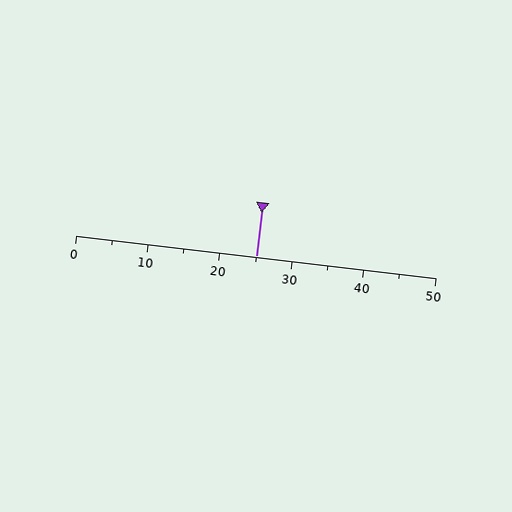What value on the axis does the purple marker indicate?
The marker indicates approximately 25.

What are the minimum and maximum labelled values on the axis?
The axis runs from 0 to 50.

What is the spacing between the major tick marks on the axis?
The major ticks are spaced 10 apart.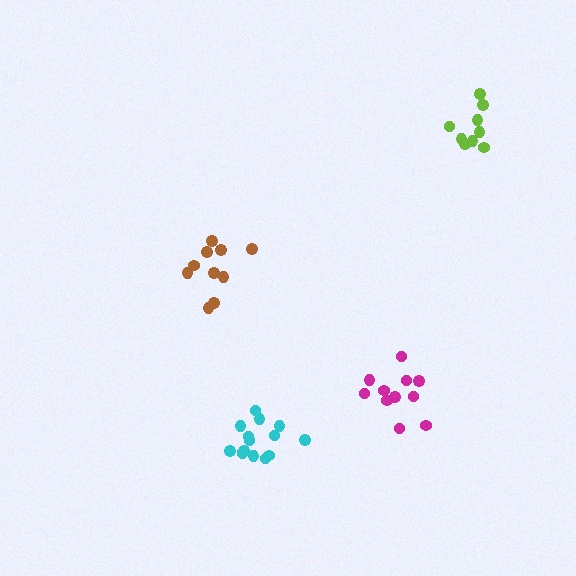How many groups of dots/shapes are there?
There are 4 groups.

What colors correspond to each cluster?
The clusters are colored: brown, cyan, magenta, lime.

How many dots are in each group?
Group 1: 10 dots, Group 2: 15 dots, Group 3: 11 dots, Group 4: 9 dots (45 total).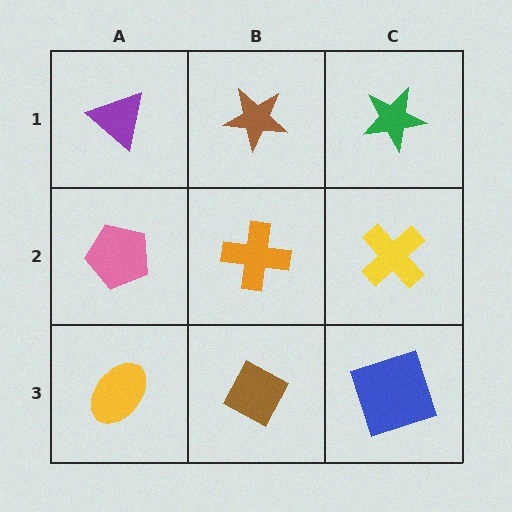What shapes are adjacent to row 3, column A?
A pink pentagon (row 2, column A), a brown diamond (row 3, column B).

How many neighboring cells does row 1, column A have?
2.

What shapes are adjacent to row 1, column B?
An orange cross (row 2, column B), a purple triangle (row 1, column A), a green star (row 1, column C).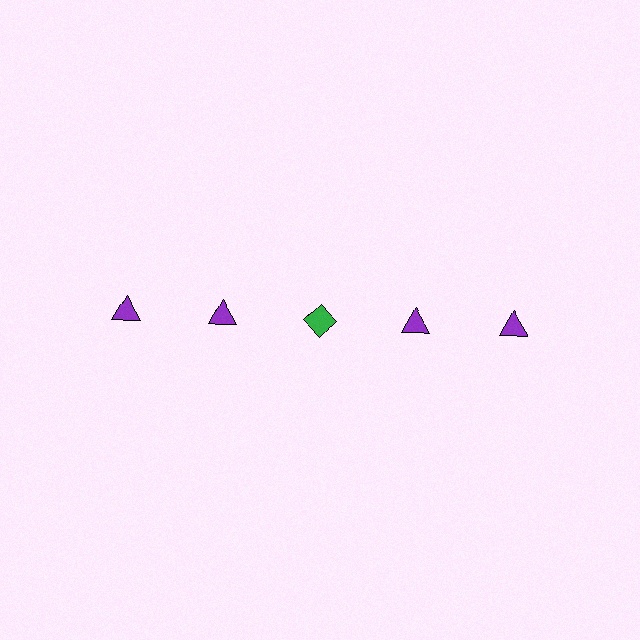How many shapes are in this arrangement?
There are 5 shapes arranged in a grid pattern.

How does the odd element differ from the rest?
It differs in both color (green instead of purple) and shape (diamond instead of triangle).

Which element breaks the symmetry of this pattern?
The green diamond in the top row, center column breaks the symmetry. All other shapes are purple triangles.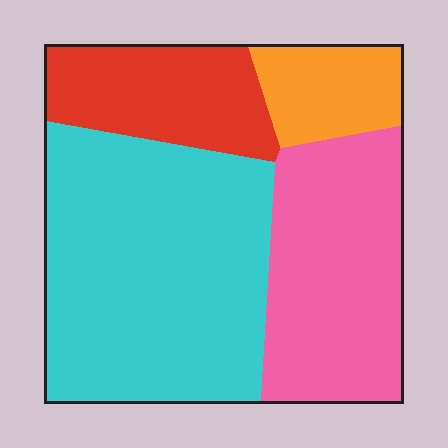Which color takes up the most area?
Cyan, at roughly 45%.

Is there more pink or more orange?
Pink.